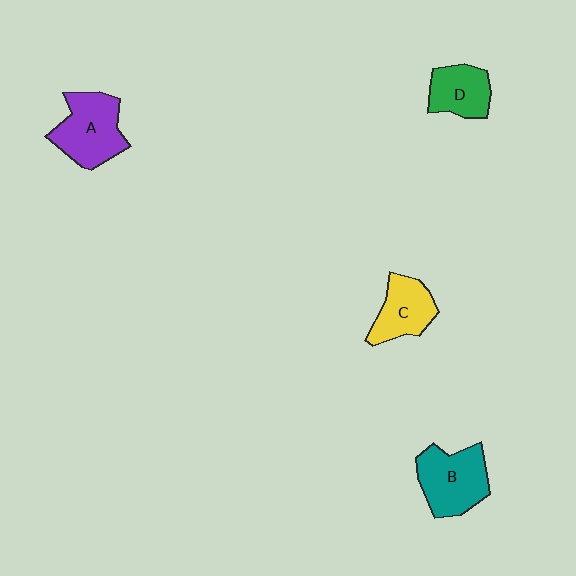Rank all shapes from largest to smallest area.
From largest to smallest: A (purple), B (teal), C (yellow), D (green).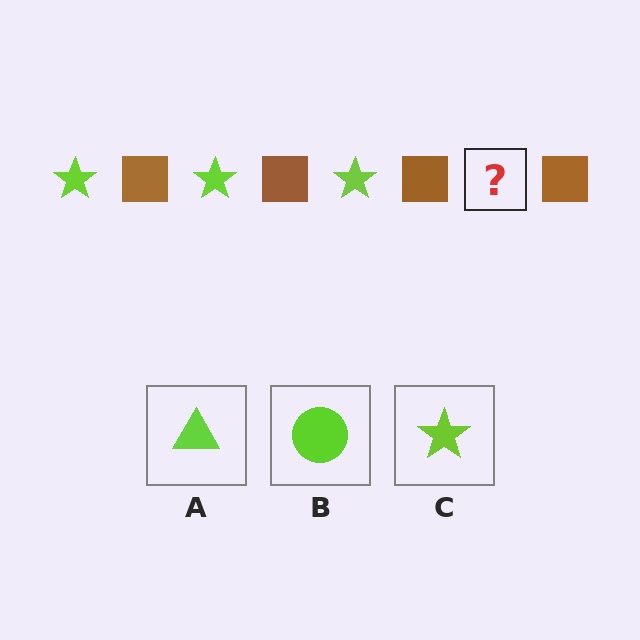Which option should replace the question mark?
Option C.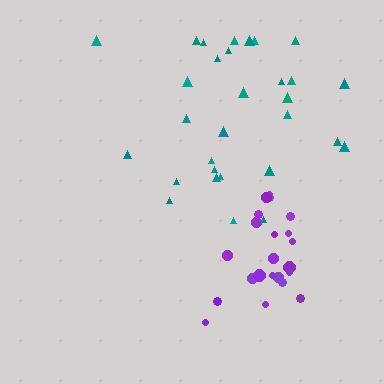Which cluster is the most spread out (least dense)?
Teal.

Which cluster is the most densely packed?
Purple.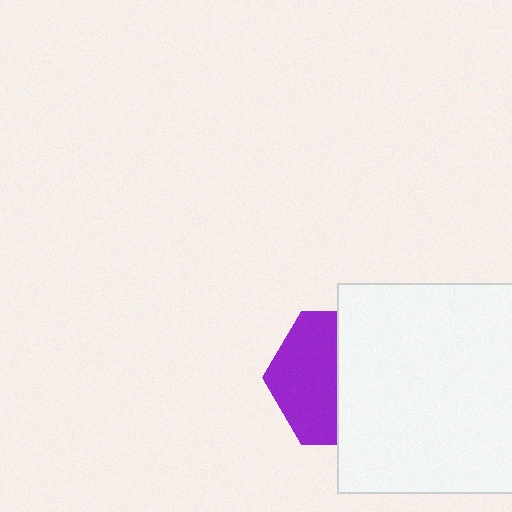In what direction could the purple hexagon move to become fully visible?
The purple hexagon could move left. That would shift it out from behind the white rectangle entirely.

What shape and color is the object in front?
The object in front is a white rectangle.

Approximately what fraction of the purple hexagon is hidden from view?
Roughly 52% of the purple hexagon is hidden behind the white rectangle.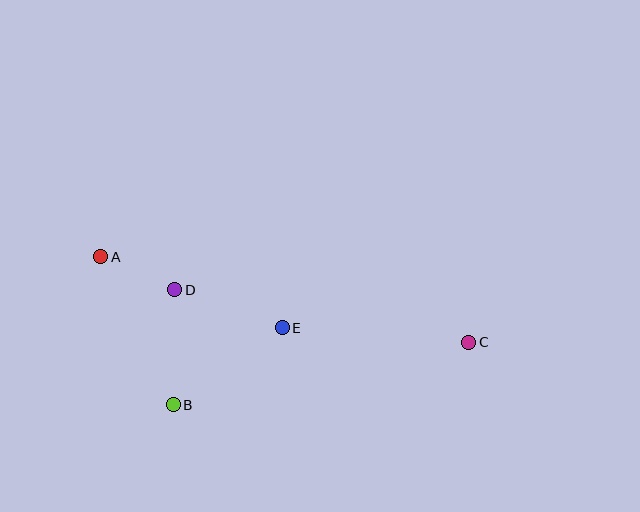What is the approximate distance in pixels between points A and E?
The distance between A and E is approximately 195 pixels.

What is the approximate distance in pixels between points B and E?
The distance between B and E is approximately 133 pixels.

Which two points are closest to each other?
Points A and D are closest to each other.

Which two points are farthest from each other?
Points A and C are farthest from each other.